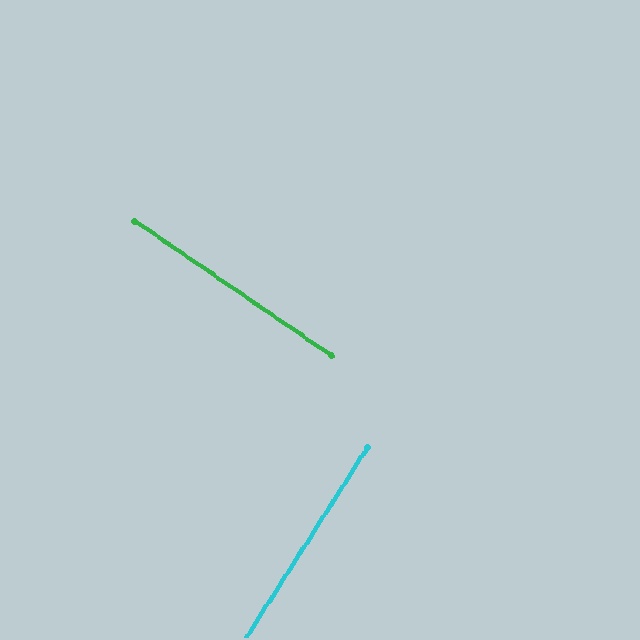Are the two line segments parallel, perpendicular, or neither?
Perpendicular — they meet at approximately 88°.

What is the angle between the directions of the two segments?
Approximately 88 degrees.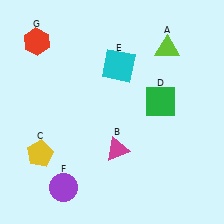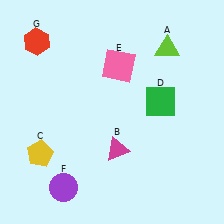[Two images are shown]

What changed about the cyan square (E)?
In Image 1, E is cyan. In Image 2, it changed to pink.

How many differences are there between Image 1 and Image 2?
There is 1 difference between the two images.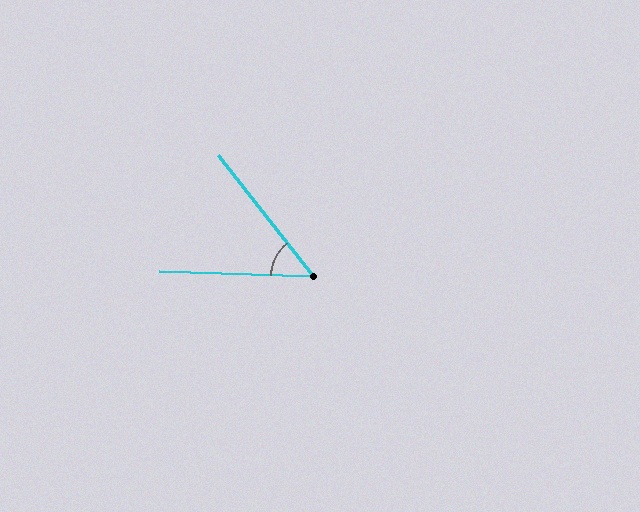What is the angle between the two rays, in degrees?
Approximately 50 degrees.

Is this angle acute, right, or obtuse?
It is acute.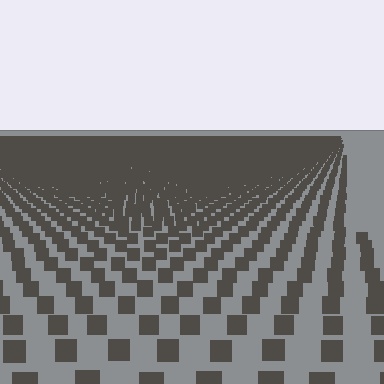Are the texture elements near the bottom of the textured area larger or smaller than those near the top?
Larger. Near the bottom, elements are closer to the viewer and appear at a bigger on-screen size.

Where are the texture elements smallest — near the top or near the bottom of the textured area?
Near the top.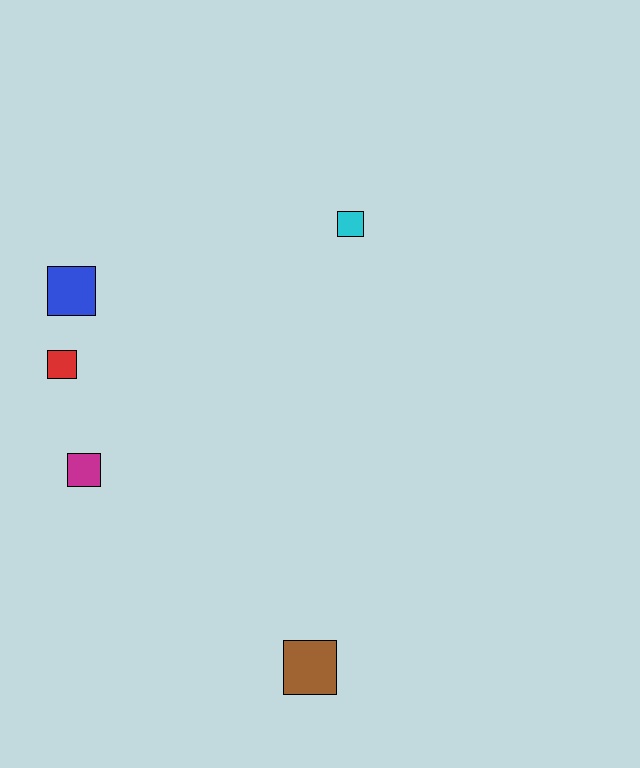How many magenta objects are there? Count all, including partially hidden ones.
There is 1 magenta object.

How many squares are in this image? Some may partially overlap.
There are 5 squares.